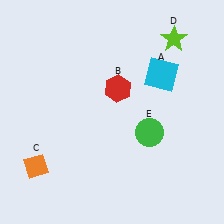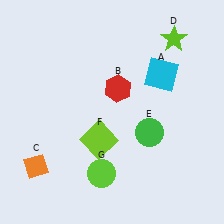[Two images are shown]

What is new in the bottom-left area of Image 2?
A lime circle (G) was added in the bottom-left area of Image 2.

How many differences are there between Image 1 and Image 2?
There are 2 differences between the two images.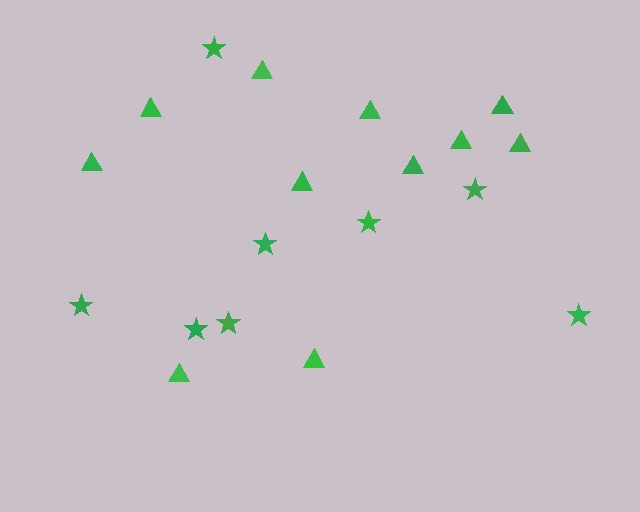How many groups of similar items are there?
There are 2 groups: one group of triangles (11) and one group of stars (8).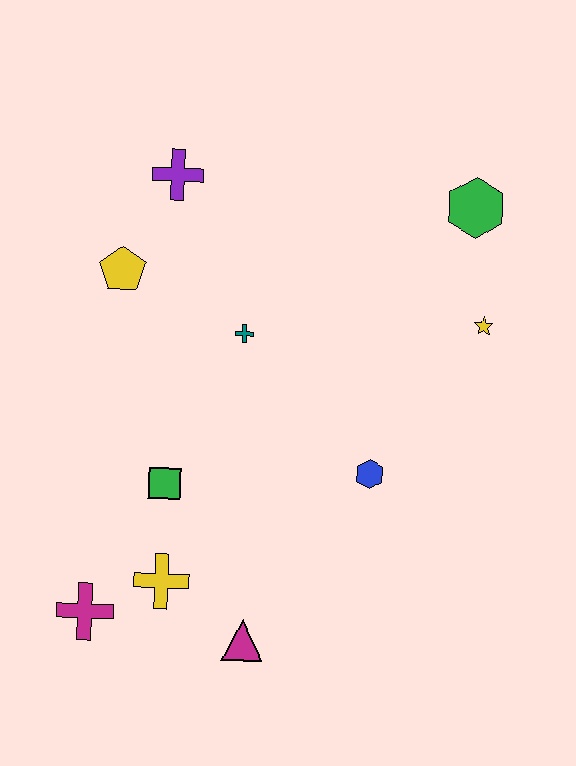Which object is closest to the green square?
The yellow cross is closest to the green square.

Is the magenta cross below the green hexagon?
Yes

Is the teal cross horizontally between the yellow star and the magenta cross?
Yes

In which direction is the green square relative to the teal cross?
The green square is below the teal cross.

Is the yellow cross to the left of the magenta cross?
No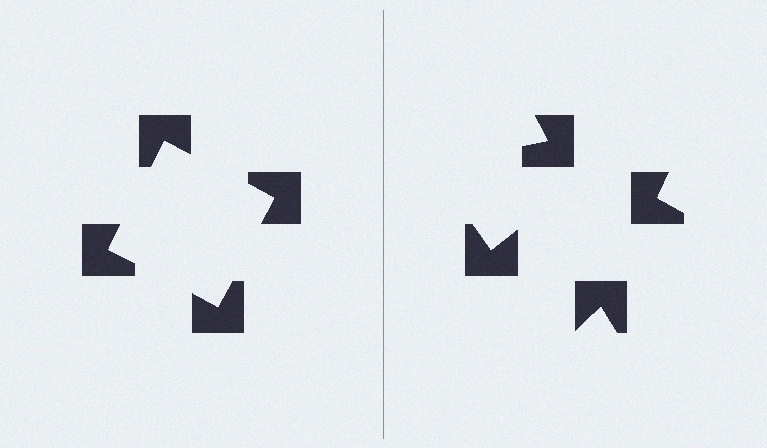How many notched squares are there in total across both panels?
8 — 4 on each side.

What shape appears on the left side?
An illusory square.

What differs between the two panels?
The notched squares are positioned identically on both sides; only the wedge orientations differ. On the left they align to a square; on the right they are misaligned.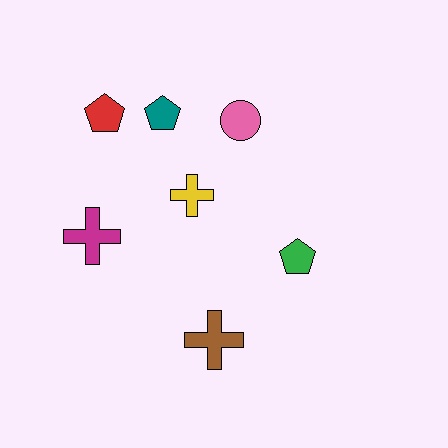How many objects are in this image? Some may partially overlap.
There are 7 objects.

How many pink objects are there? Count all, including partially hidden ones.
There is 1 pink object.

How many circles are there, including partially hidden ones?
There is 1 circle.